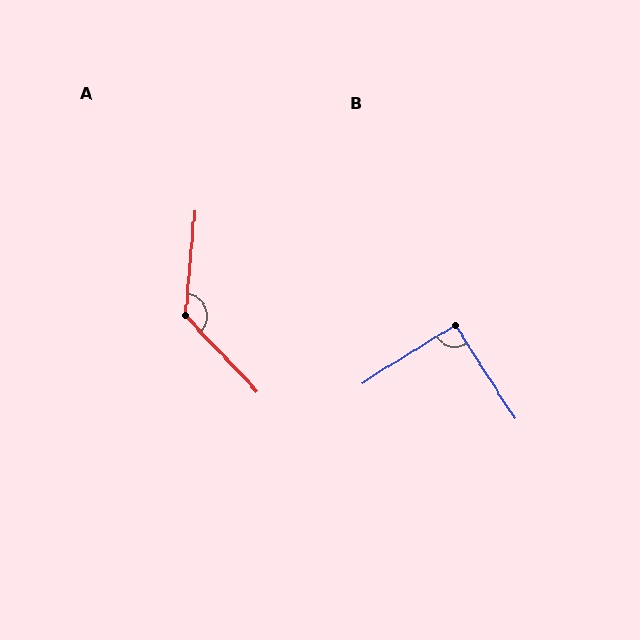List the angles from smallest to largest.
B (91°), A (132°).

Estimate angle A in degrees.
Approximately 132 degrees.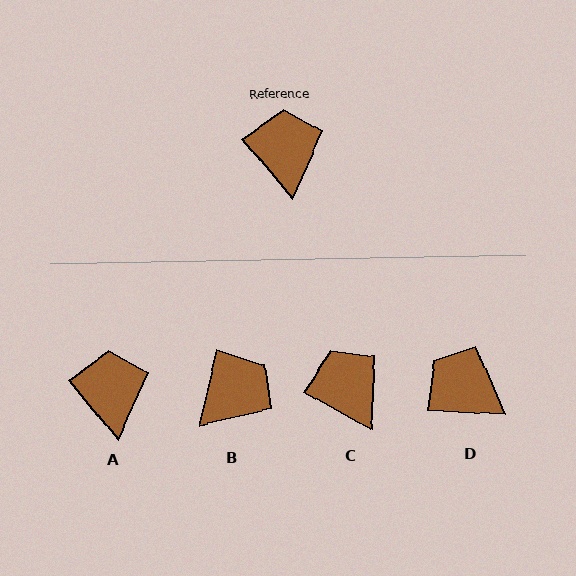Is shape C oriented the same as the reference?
No, it is off by about 21 degrees.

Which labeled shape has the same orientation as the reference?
A.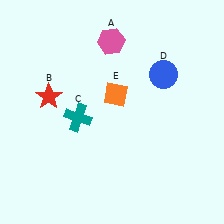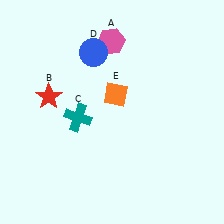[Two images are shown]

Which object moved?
The blue circle (D) moved left.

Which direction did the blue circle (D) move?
The blue circle (D) moved left.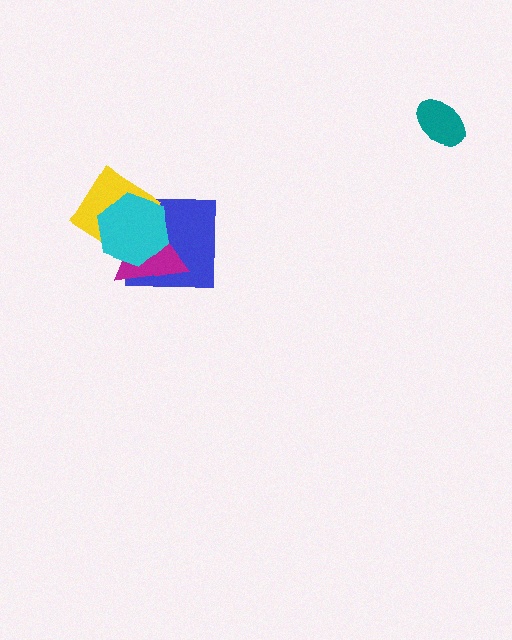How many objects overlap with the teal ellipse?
0 objects overlap with the teal ellipse.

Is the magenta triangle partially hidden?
Yes, it is partially covered by another shape.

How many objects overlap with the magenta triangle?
3 objects overlap with the magenta triangle.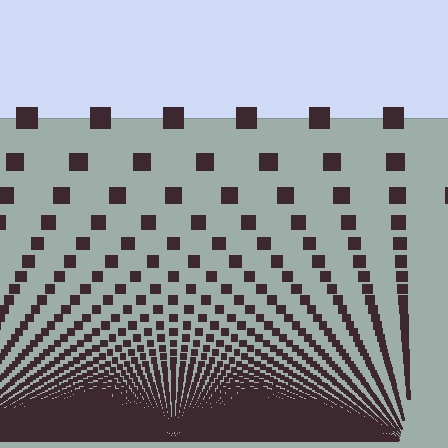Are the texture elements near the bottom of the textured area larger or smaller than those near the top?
Smaller. The gradient is inverted — elements near the bottom are smaller and denser.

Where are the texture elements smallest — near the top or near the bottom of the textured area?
Near the bottom.